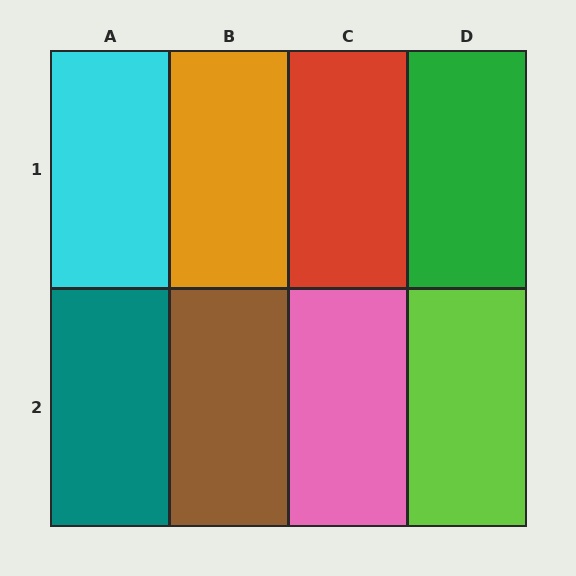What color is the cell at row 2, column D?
Lime.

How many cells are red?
1 cell is red.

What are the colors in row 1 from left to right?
Cyan, orange, red, green.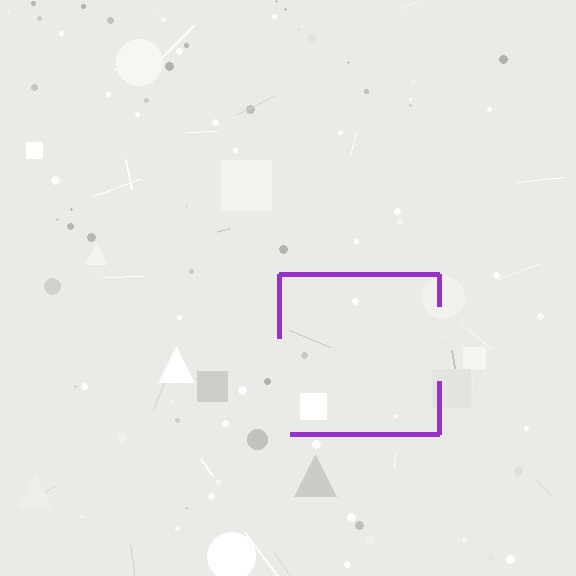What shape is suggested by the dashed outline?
The dashed outline suggests a square.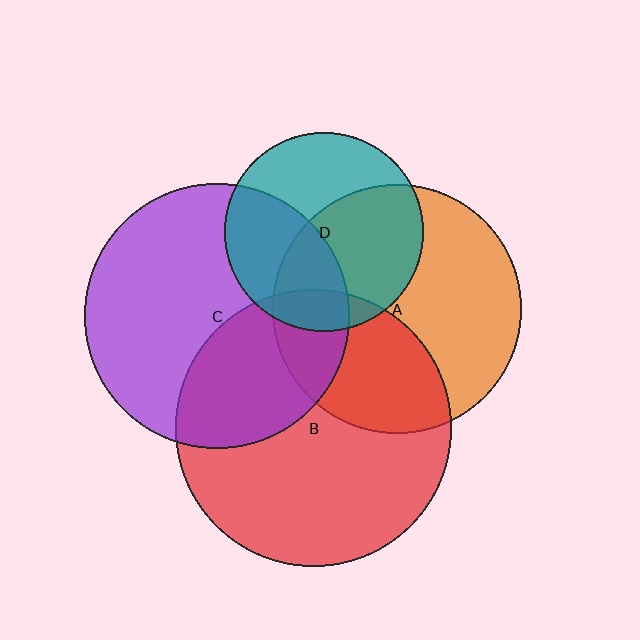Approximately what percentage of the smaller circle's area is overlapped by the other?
Approximately 35%.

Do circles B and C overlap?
Yes.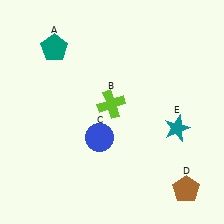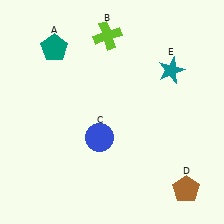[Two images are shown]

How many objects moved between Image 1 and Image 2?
2 objects moved between the two images.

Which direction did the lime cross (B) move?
The lime cross (B) moved up.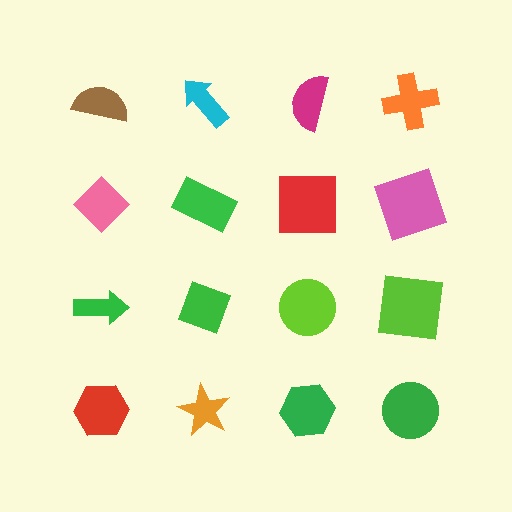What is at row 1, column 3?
A magenta semicircle.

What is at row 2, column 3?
A red square.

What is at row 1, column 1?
A brown semicircle.